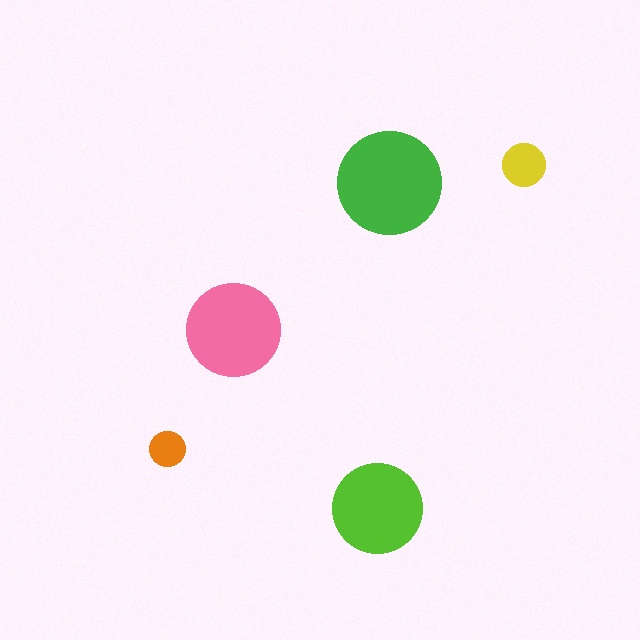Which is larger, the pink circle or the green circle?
The green one.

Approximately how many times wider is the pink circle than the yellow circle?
About 2 times wider.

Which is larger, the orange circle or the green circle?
The green one.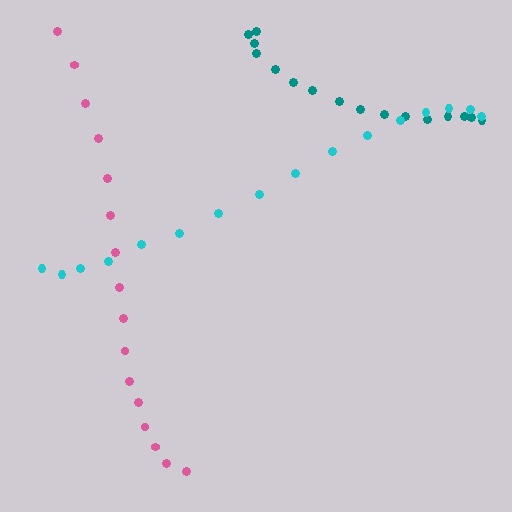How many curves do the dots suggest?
There are 3 distinct paths.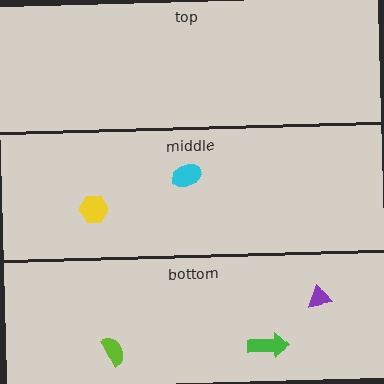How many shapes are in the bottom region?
3.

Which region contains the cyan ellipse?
The middle region.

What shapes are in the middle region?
The yellow hexagon, the cyan ellipse.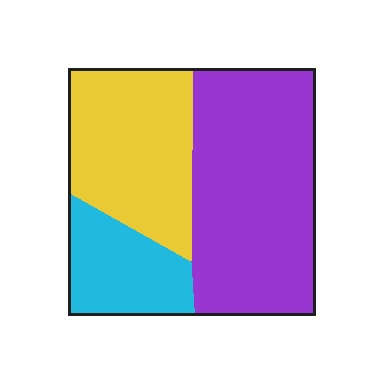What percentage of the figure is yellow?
Yellow covers roughly 30% of the figure.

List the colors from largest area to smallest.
From largest to smallest: purple, yellow, cyan.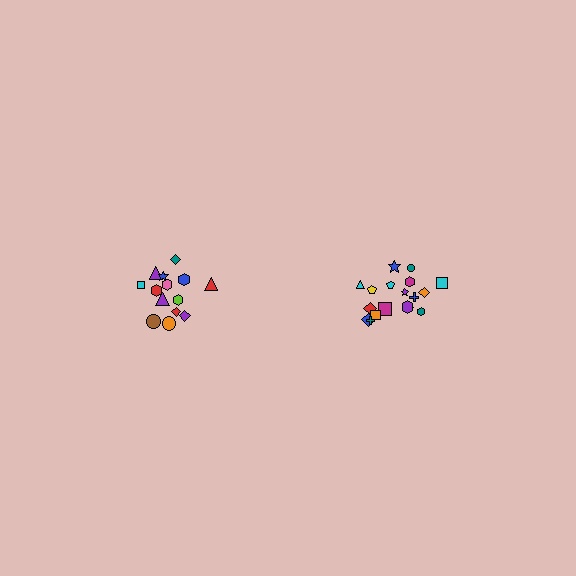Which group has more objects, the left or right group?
The right group.